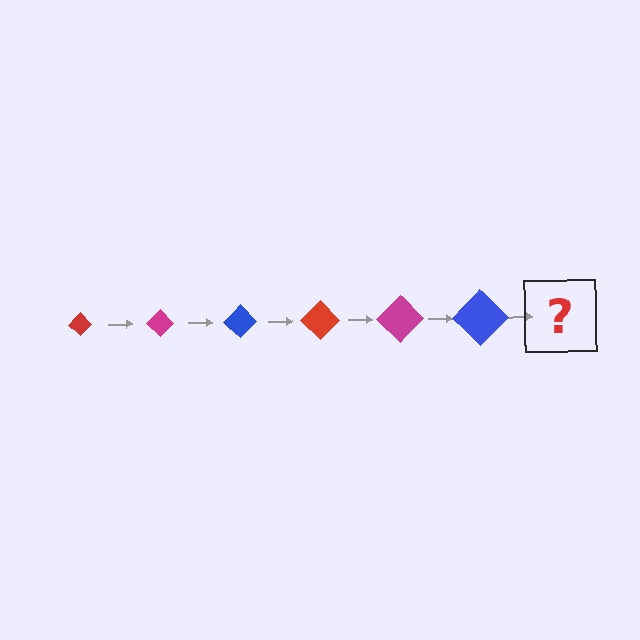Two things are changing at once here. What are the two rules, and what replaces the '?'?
The two rules are that the diamond grows larger each step and the color cycles through red, magenta, and blue. The '?' should be a red diamond, larger than the previous one.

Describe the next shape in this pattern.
It should be a red diamond, larger than the previous one.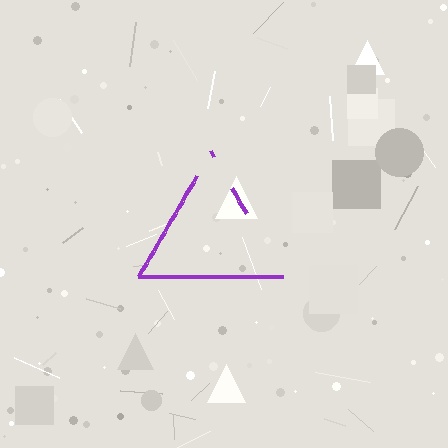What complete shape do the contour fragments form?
The contour fragments form a triangle.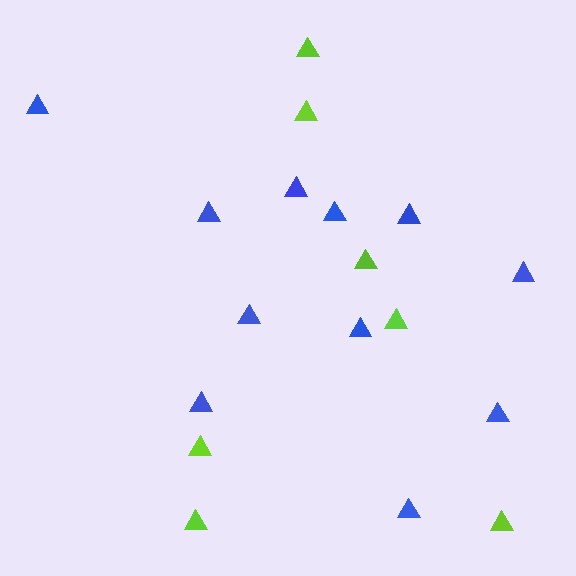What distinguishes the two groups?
There are 2 groups: one group of blue triangles (11) and one group of lime triangles (7).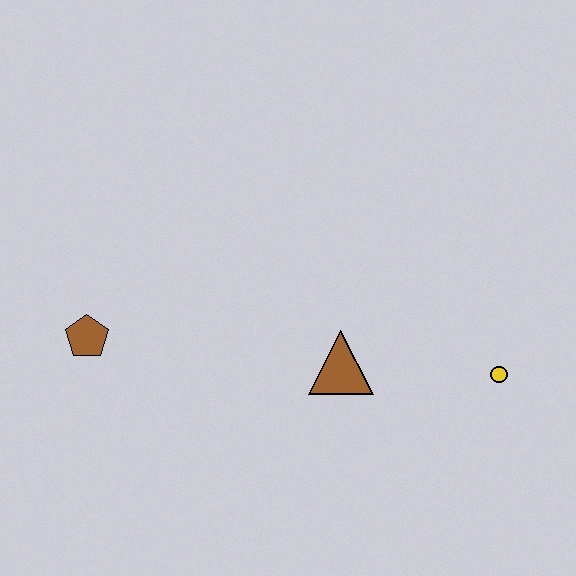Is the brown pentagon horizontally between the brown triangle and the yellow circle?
No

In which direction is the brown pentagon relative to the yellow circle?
The brown pentagon is to the left of the yellow circle.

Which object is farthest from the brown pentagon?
The yellow circle is farthest from the brown pentagon.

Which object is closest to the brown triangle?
The yellow circle is closest to the brown triangle.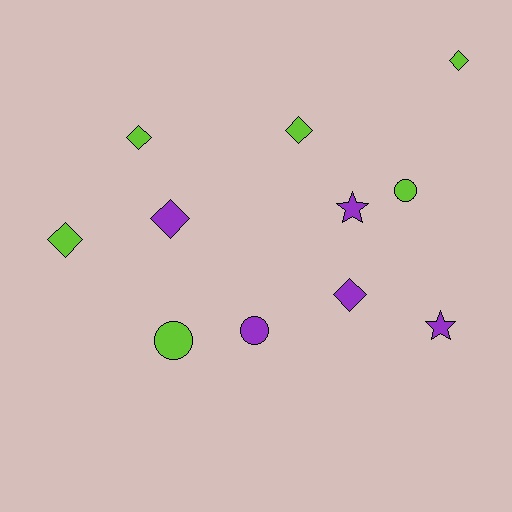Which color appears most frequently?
Lime, with 6 objects.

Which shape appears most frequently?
Diamond, with 6 objects.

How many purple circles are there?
There is 1 purple circle.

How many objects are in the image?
There are 11 objects.